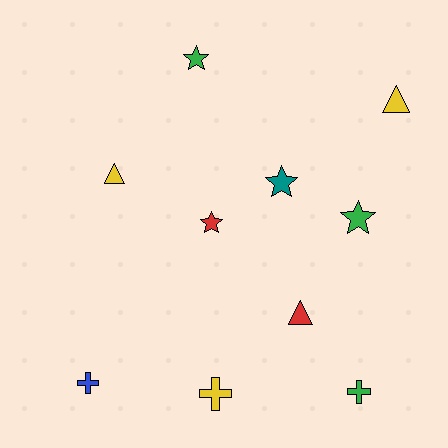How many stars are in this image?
There are 4 stars.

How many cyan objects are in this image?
There are no cyan objects.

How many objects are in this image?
There are 10 objects.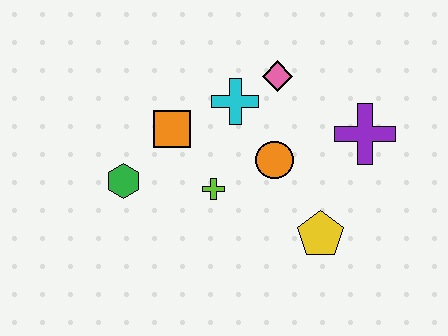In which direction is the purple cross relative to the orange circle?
The purple cross is to the right of the orange circle.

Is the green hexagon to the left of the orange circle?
Yes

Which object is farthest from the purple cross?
The green hexagon is farthest from the purple cross.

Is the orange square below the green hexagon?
No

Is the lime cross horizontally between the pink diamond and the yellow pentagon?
No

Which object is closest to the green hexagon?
The orange square is closest to the green hexagon.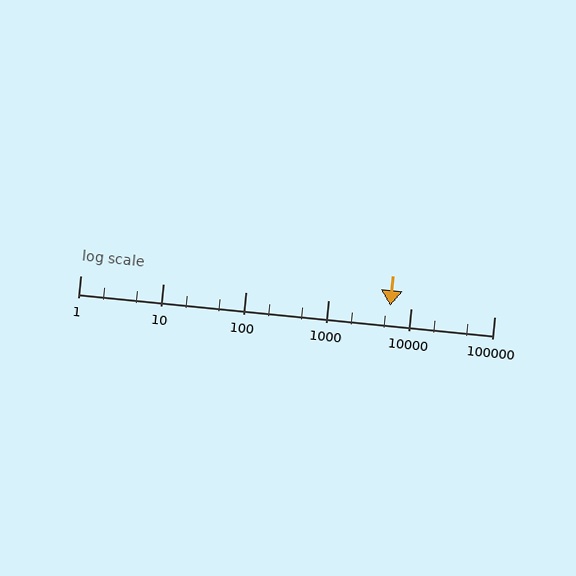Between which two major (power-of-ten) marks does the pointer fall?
The pointer is between 1000 and 10000.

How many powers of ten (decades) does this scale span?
The scale spans 5 decades, from 1 to 100000.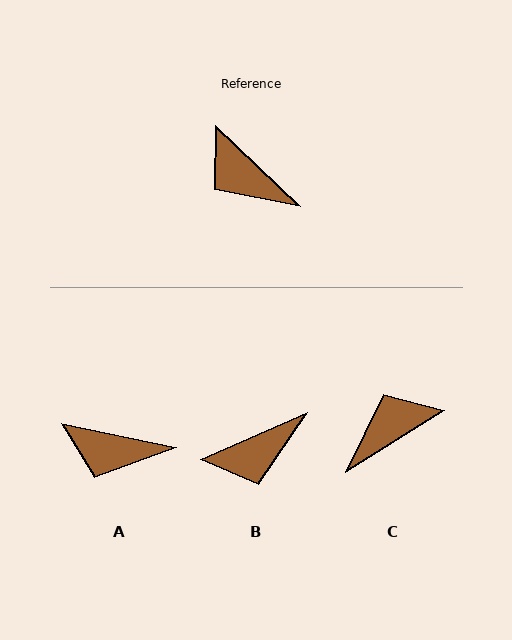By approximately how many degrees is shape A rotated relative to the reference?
Approximately 32 degrees counter-clockwise.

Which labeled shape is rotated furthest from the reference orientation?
C, about 104 degrees away.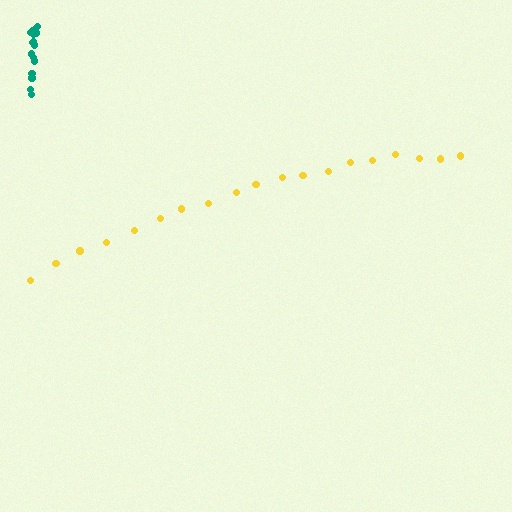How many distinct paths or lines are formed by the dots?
There are 2 distinct paths.